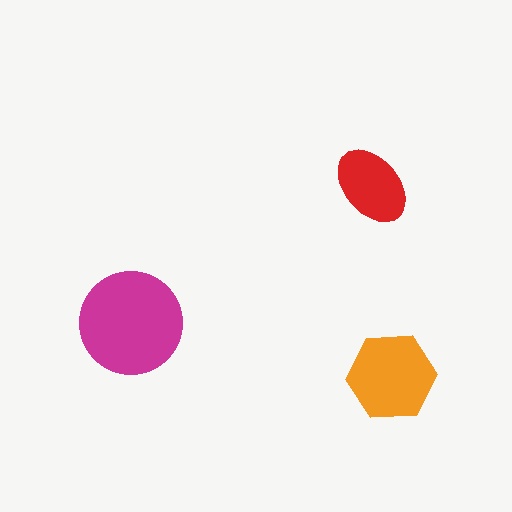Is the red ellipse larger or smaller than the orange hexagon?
Smaller.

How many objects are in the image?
There are 3 objects in the image.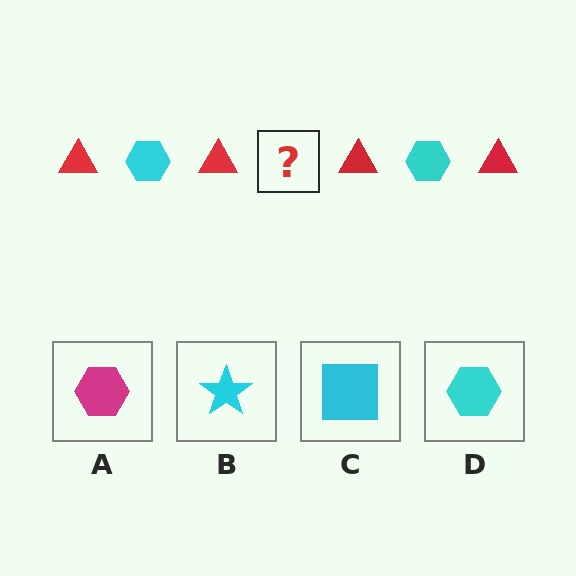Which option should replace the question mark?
Option D.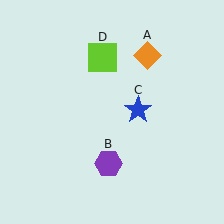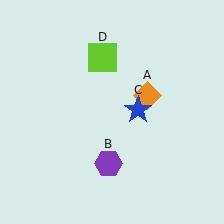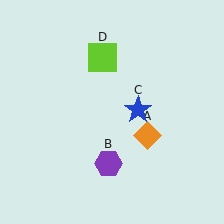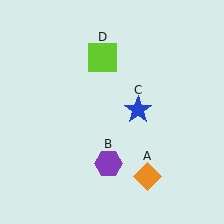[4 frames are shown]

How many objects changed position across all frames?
1 object changed position: orange diamond (object A).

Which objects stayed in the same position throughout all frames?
Purple hexagon (object B) and blue star (object C) and lime square (object D) remained stationary.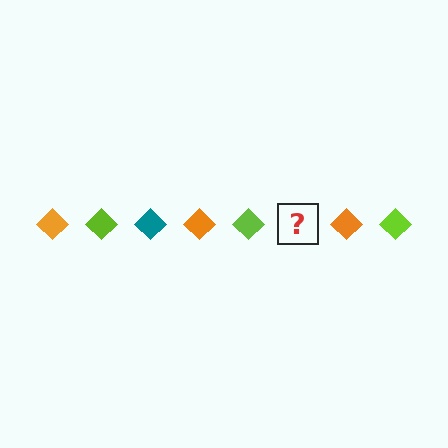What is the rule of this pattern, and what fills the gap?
The rule is that the pattern cycles through orange, lime, teal diamonds. The gap should be filled with a teal diamond.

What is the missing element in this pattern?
The missing element is a teal diamond.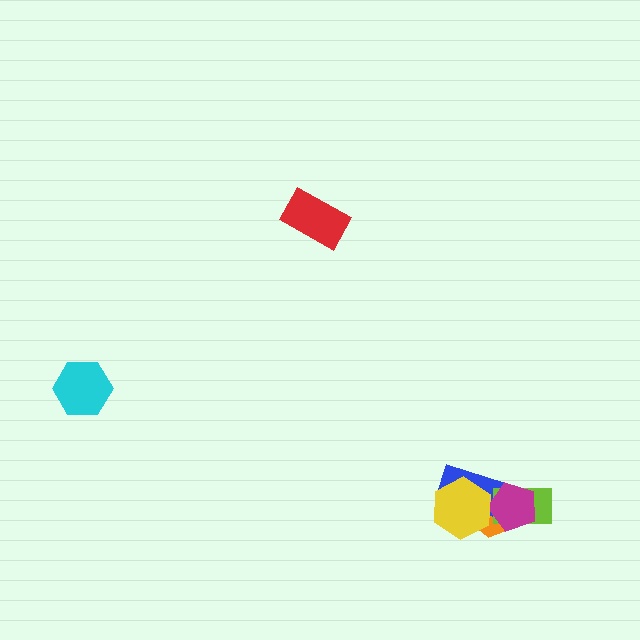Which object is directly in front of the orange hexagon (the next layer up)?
The blue rectangle is directly in front of the orange hexagon.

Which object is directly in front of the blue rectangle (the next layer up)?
The magenta pentagon is directly in front of the blue rectangle.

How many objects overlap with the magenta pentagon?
4 objects overlap with the magenta pentagon.